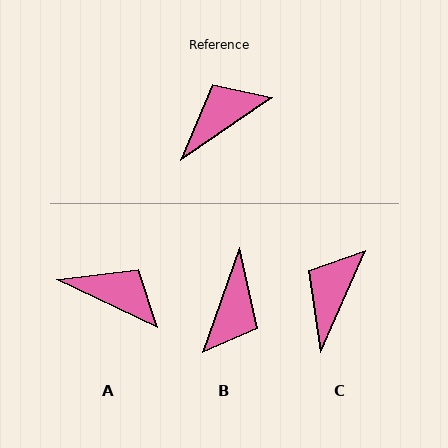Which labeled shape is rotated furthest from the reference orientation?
B, about 144 degrees away.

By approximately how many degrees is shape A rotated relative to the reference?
Approximately 60 degrees clockwise.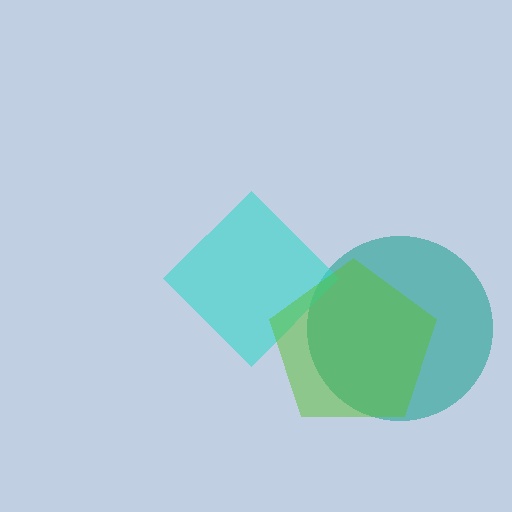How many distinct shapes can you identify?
There are 3 distinct shapes: a teal circle, a cyan diamond, a lime pentagon.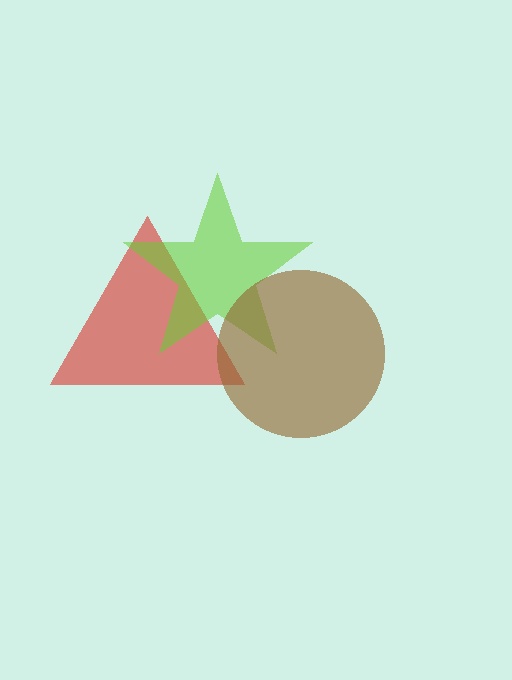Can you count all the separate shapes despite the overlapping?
Yes, there are 3 separate shapes.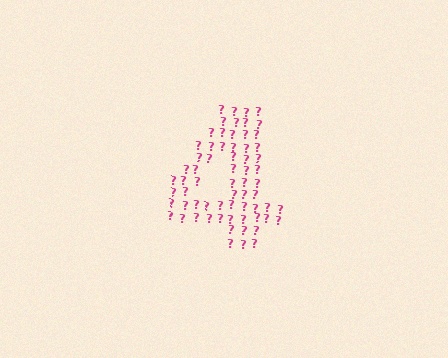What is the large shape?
The large shape is the digit 4.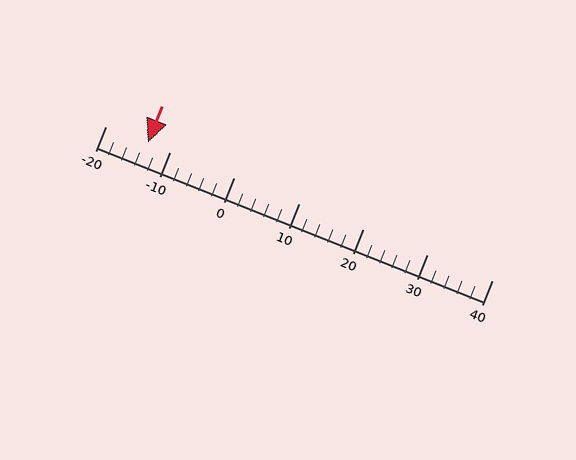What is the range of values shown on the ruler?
The ruler shows values from -20 to 40.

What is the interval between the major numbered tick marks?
The major tick marks are spaced 10 units apart.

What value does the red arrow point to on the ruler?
The red arrow points to approximately -14.